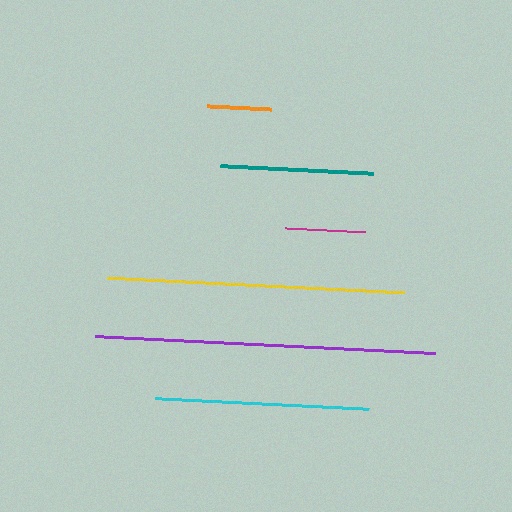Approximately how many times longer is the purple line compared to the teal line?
The purple line is approximately 2.2 times the length of the teal line.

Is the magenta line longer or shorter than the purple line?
The purple line is longer than the magenta line.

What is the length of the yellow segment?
The yellow segment is approximately 299 pixels long.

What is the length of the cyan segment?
The cyan segment is approximately 214 pixels long.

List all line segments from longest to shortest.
From longest to shortest: purple, yellow, cyan, teal, magenta, orange.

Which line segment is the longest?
The purple line is the longest at approximately 340 pixels.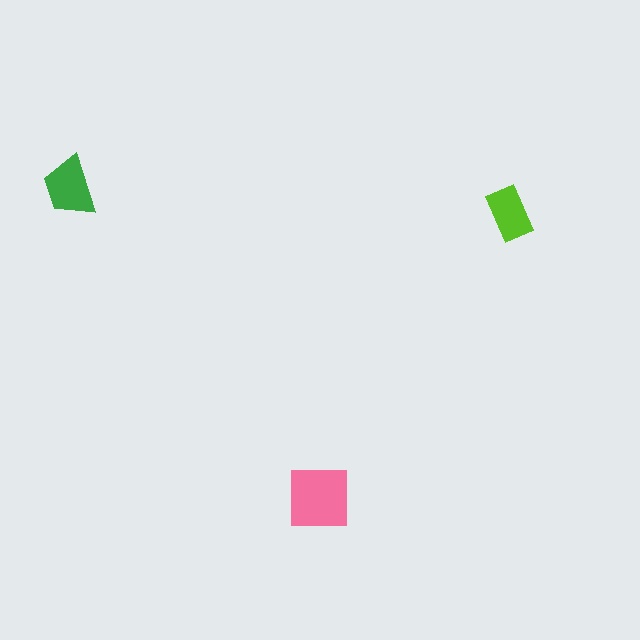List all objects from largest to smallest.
The pink square, the green trapezoid, the lime rectangle.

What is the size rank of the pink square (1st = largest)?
1st.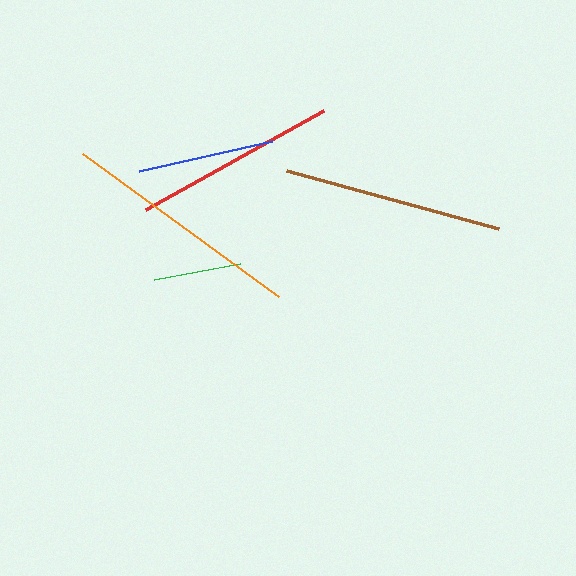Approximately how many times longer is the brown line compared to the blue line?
The brown line is approximately 1.6 times the length of the blue line.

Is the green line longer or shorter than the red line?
The red line is longer than the green line.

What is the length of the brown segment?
The brown segment is approximately 220 pixels long.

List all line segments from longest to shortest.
From longest to shortest: orange, brown, red, blue, green.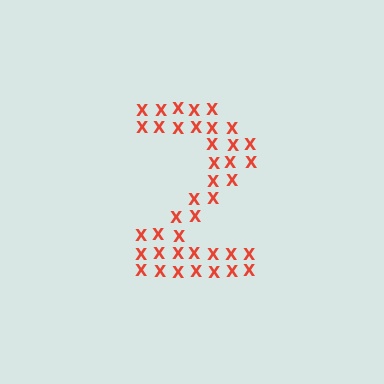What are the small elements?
The small elements are letter X's.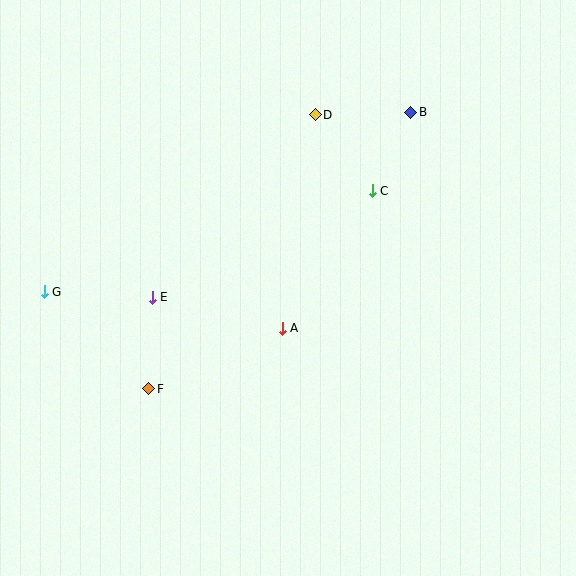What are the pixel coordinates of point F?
Point F is at (149, 389).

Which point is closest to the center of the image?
Point A at (282, 328) is closest to the center.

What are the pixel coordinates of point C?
Point C is at (372, 191).